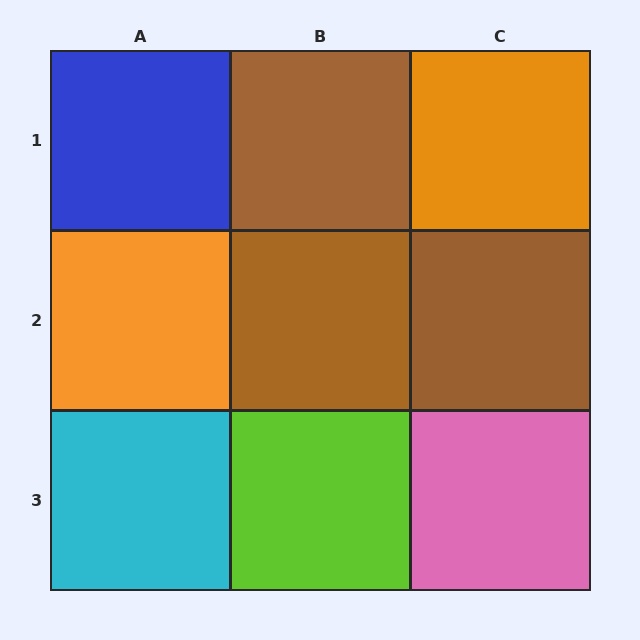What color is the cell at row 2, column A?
Orange.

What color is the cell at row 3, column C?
Pink.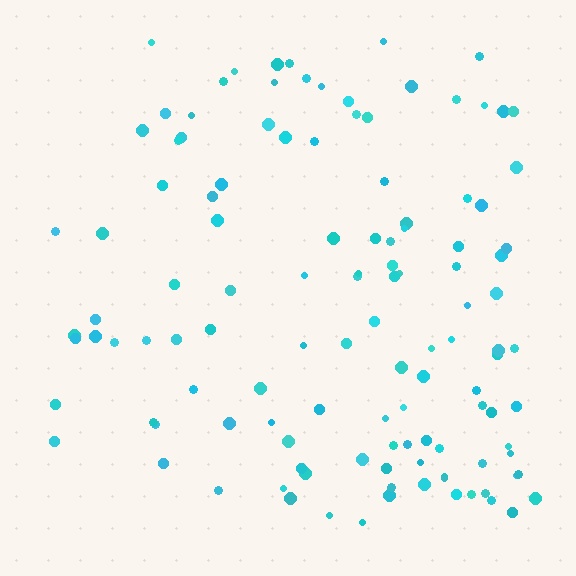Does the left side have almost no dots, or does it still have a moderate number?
Still a moderate number, just noticeably fewer than the right.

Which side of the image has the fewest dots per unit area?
The left.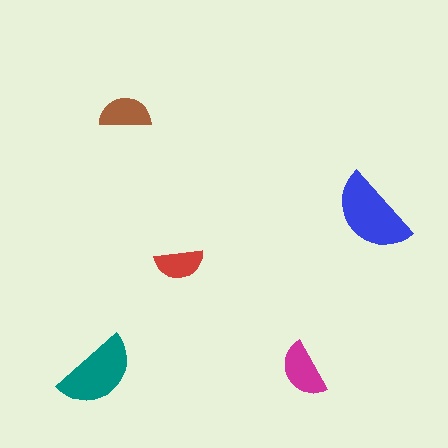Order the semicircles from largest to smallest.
the blue one, the teal one, the magenta one, the brown one, the red one.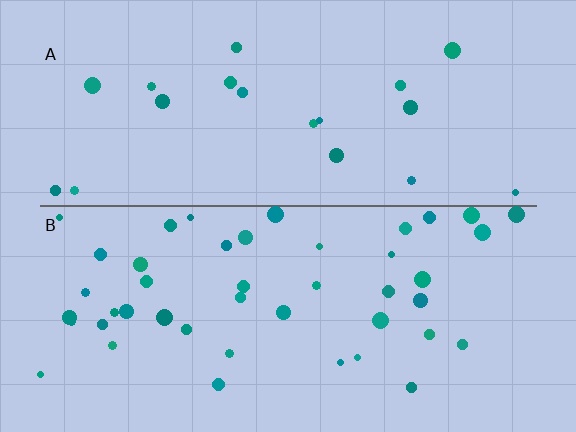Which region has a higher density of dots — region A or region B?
B (the bottom).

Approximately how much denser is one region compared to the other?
Approximately 2.3× — region B over region A.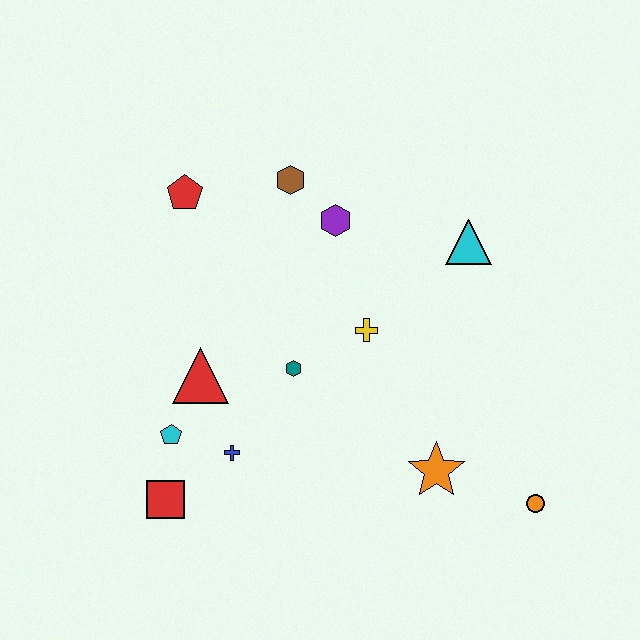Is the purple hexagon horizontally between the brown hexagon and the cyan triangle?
Yes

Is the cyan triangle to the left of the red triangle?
No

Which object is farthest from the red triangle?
The orange circle is farthest from the red triangle.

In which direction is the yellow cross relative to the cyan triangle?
The yellow cross is to the left of the cyan triangle.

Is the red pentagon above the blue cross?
Yes